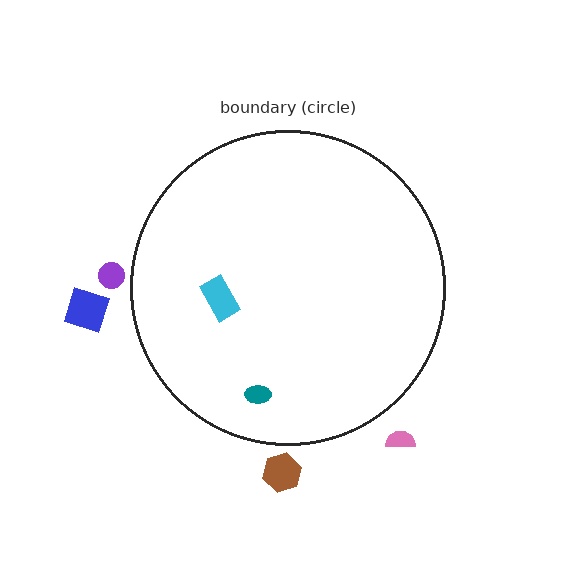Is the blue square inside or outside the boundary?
Outside.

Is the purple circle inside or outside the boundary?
Outside.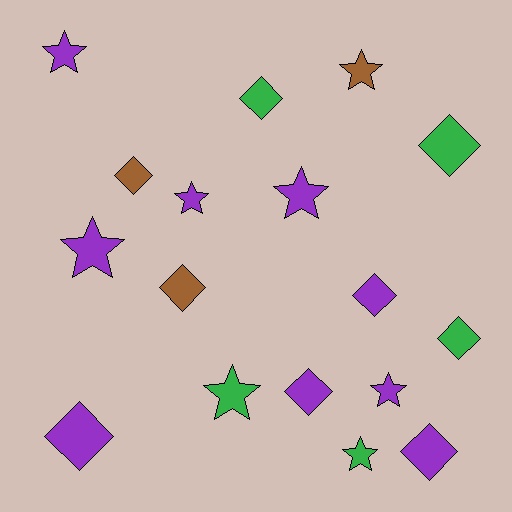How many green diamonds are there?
There are 3 green diamonds.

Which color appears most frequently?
Purple, with 9 objects.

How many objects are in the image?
There are 17 objects.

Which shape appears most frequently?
Diamond, with 9 objects.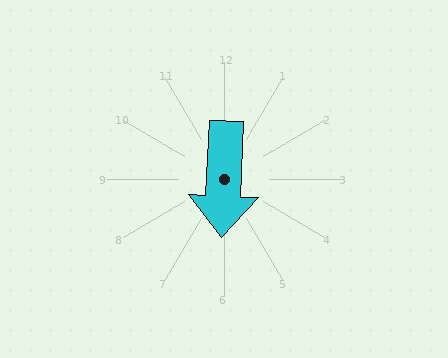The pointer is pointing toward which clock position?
Roughly 6 o'clock.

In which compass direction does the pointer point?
South.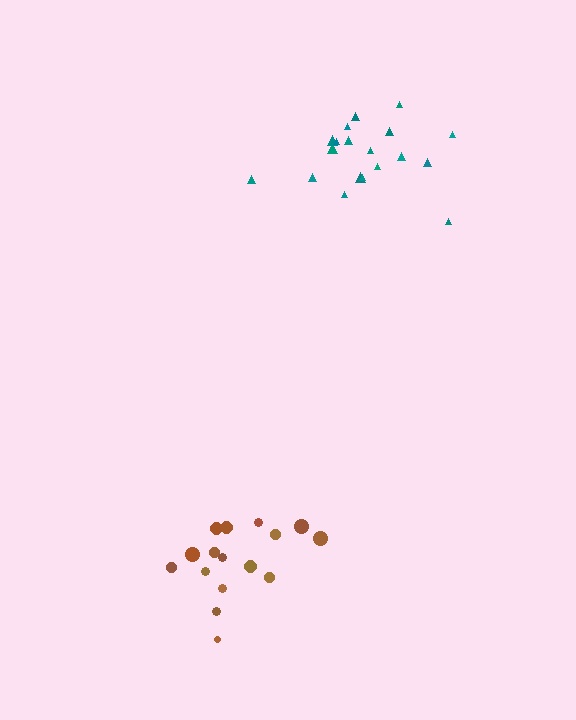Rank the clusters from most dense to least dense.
brown, teal.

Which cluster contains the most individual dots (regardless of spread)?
Teal (19).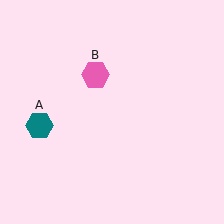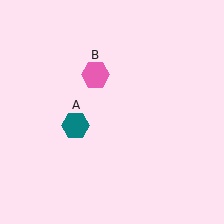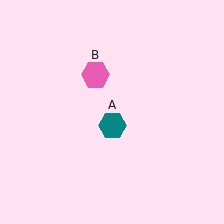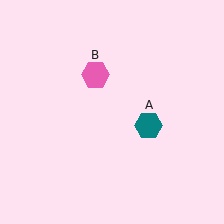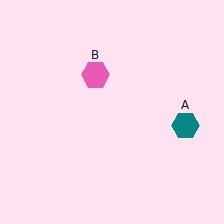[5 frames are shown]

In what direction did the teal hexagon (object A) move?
The teal hexagon (object A) moved right.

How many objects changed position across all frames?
1 object changed position: teal hexagon (object A).